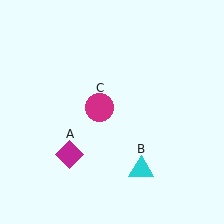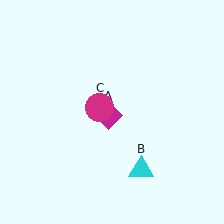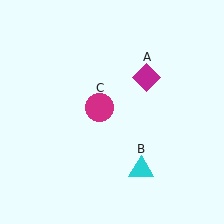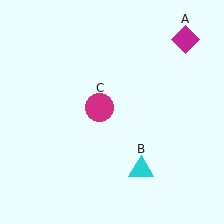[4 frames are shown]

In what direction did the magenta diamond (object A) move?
The magenta diamond (object A) moved up and to the right.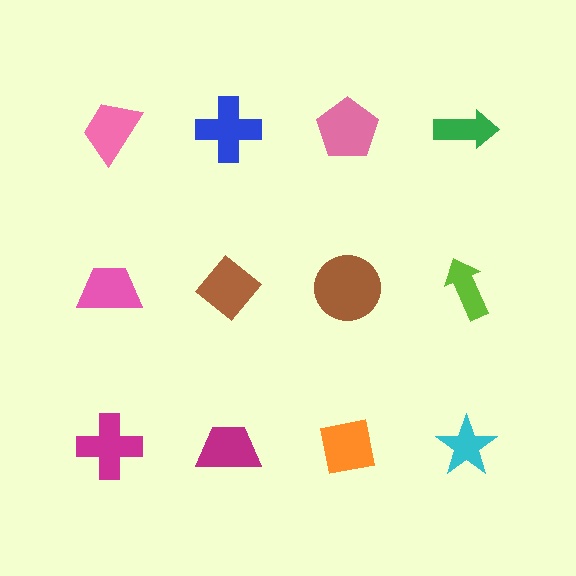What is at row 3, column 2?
A magenta trapezoid.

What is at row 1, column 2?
A blue cross.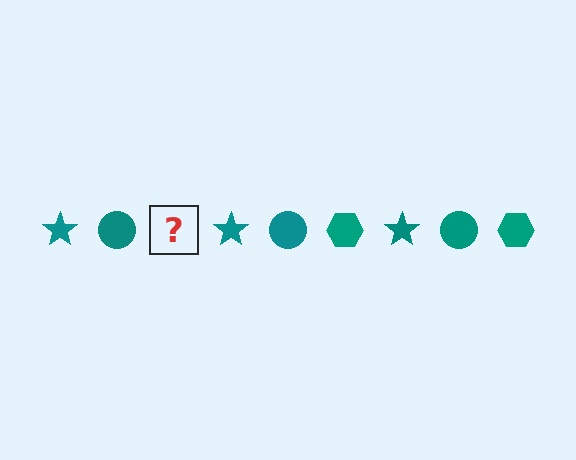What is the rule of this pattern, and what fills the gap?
The rule is that the pattern cycles through star, circle, hexagon shapes in teal. The gap should be filled with a teal hexagon.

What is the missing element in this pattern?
The missing element is a teal hexagon.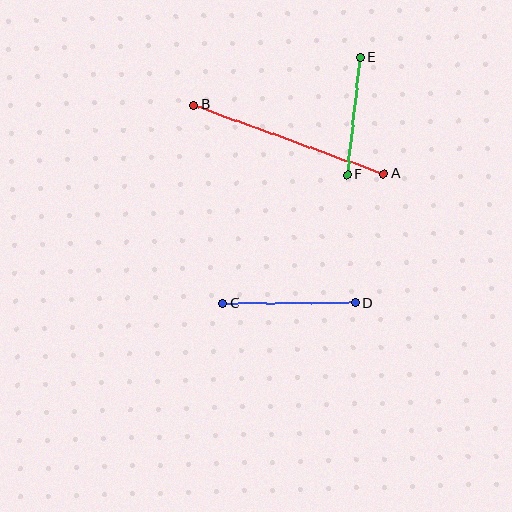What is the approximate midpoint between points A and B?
The midpoint is at approximately (289, 139) pixels.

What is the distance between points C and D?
The distance is approximately 132 pixels.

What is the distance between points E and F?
The distance is approximately 118 pixels.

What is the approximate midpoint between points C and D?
The midpoint is at approximately (289, 303) pixels.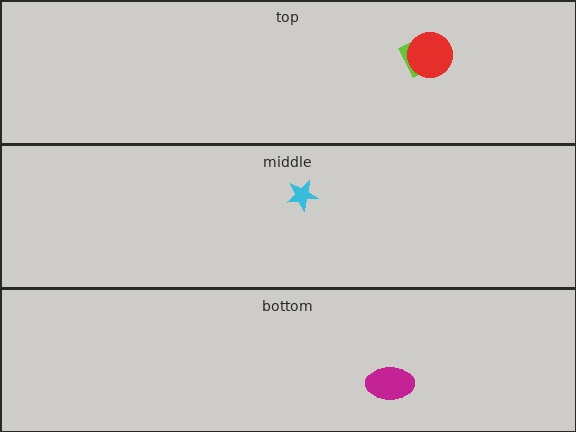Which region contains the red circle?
The top region.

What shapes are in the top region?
The lime square, the red circle.